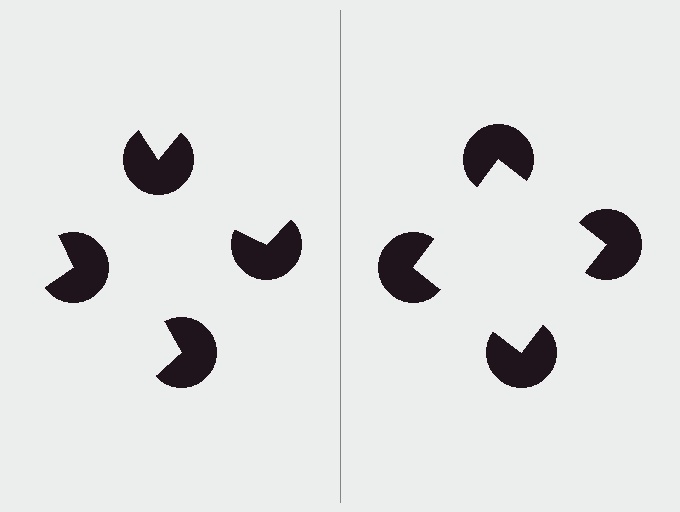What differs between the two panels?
The pac-man discs are positioned identically on both sides; only the wedge orientations differ. On the right they align to a square; on the left they are misaligned.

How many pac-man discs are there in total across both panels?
8 — 4 on each side.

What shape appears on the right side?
An illusory square.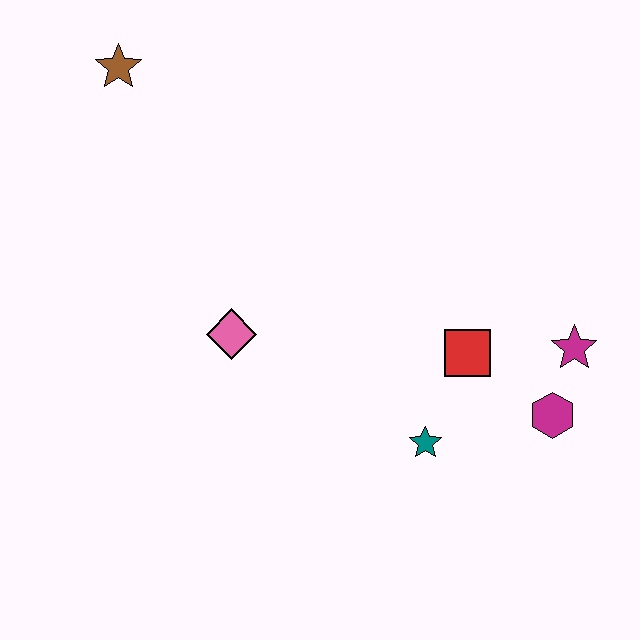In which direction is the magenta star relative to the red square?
The magenta star is to the right of the red square.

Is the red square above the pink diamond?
No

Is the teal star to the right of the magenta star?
No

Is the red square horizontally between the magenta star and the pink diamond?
Yes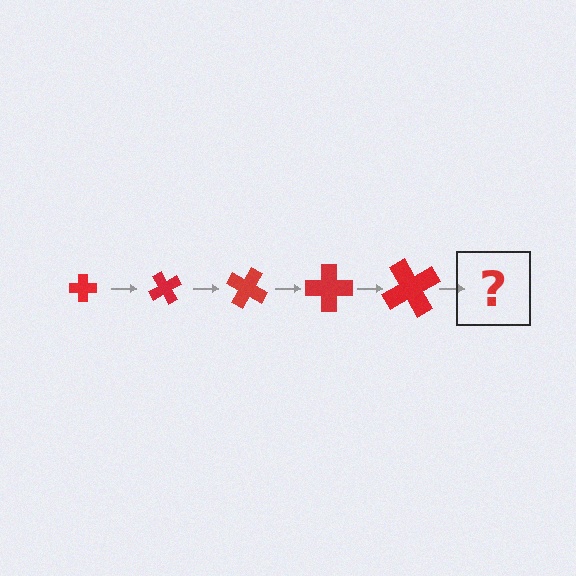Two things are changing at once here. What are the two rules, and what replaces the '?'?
The two rules are that the cross grows larger each step and it rotates 60 degrees each step. The '?' should be a cross, larger than the previous one and rotated 300 degrees from the start.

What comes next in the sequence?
The next element should be a cross, larger than the previous one and rotated 300 degrees from the start.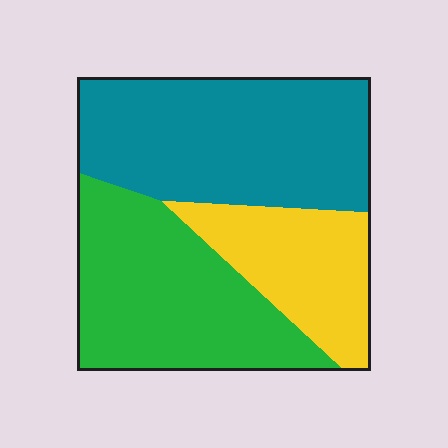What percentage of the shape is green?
Green covers about 35% of the shape.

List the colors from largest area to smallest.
From largest to smallest: teal, green, yellow.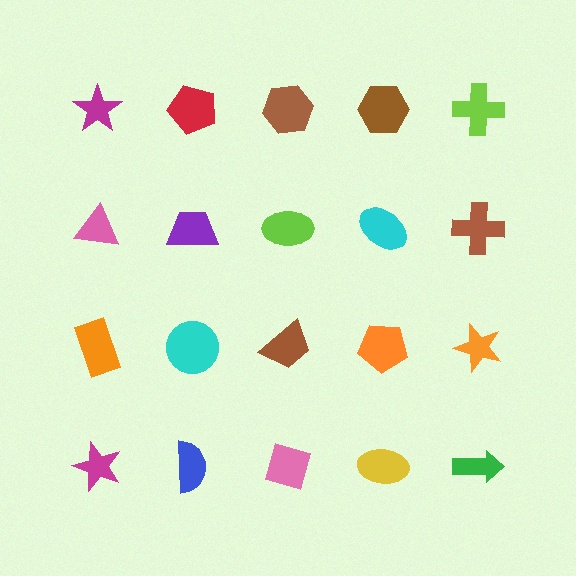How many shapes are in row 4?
5 shapes.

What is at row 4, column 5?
A green arrow.